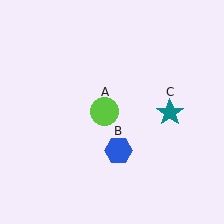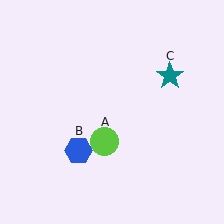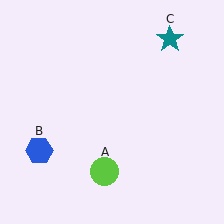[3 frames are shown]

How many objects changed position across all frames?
3 objects changed position: lime circle (object A), blue hexagon (object B), teal star (object C).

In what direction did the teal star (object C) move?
The teal star (object C) moved up.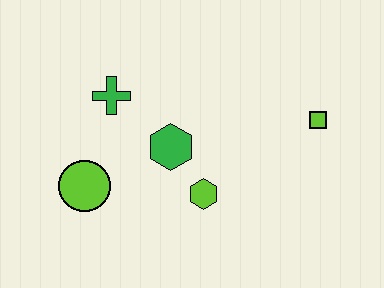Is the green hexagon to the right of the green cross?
Yes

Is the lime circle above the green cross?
No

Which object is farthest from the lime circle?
The lime square is farthest from the lime circle.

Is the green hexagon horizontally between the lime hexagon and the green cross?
Yes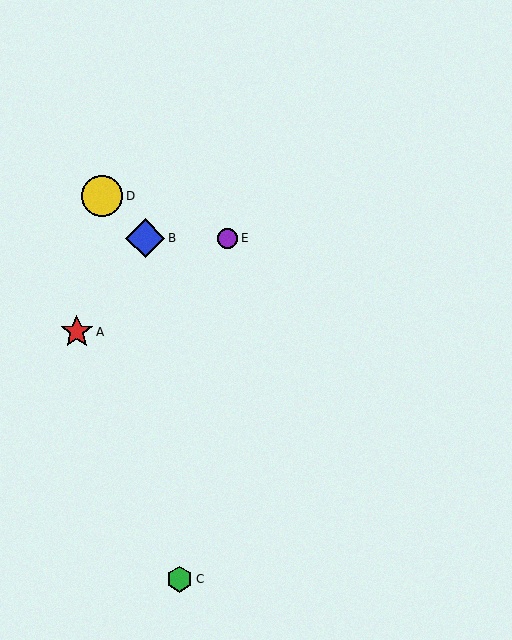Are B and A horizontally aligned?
No, B is at y≈238 and A is at y≈332.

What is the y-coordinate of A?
Object A is at y≈332.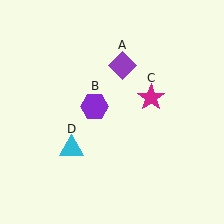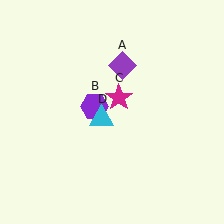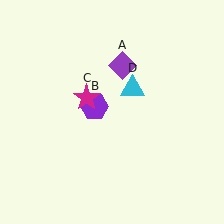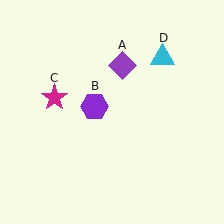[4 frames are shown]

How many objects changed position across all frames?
2 objects changed position: magenta star (object C), cyan triangle (object D).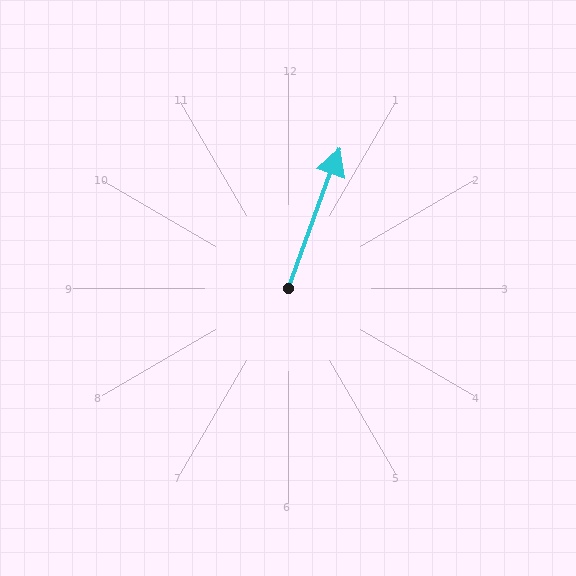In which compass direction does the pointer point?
North.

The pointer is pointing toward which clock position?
Roughly 1 o'clock.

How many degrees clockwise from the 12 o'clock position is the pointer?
Approximately 20 degrees.